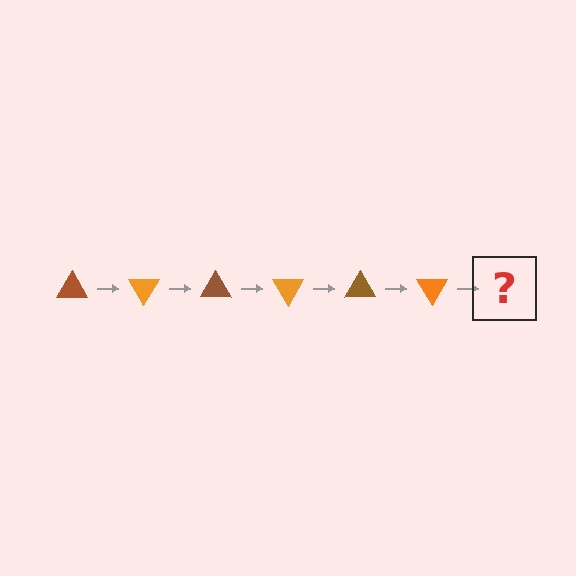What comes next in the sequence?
The next element should be a brown triangle, rotated 360 degrees from the start.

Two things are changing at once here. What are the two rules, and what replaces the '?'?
The two rules are that it rotates 60 degrees each step and the color cycles through brown and orange. The '?' should be a brown triangle, rotated 360 degrees from the start.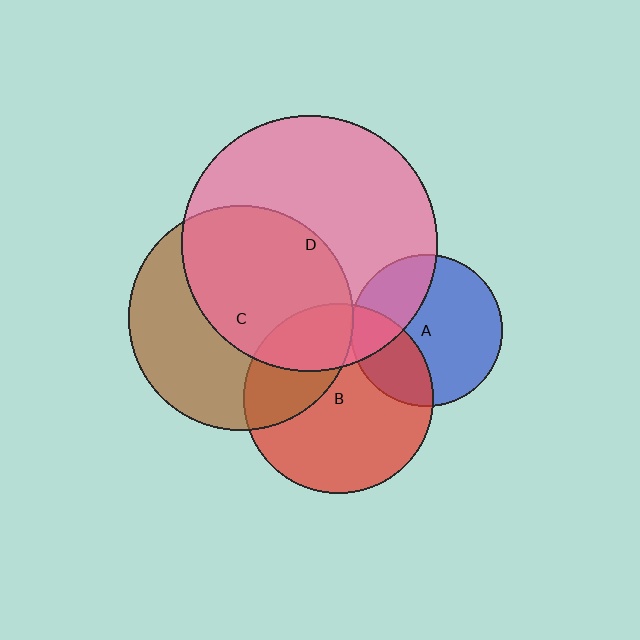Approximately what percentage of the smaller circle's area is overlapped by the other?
Approximately 55%.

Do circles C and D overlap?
Yes.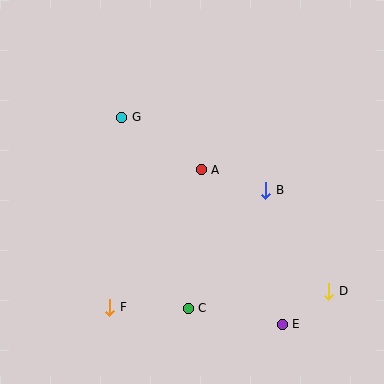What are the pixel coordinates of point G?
Point G is at (122, 117).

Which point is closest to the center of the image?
Point A at (201, 170) is closest to the center.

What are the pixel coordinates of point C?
Point C is at (188, 308).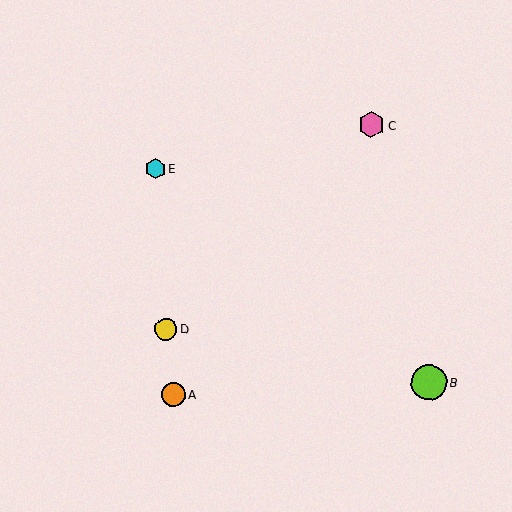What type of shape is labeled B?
Shape B is a lime circle.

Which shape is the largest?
The lime circle (labeled B) is the largest.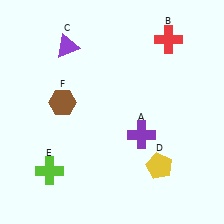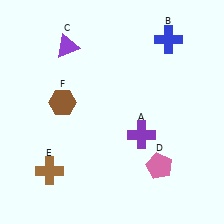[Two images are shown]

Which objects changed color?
B changed from red to blue. D changed from yellow to pink. E changed from lime to brown.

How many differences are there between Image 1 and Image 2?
There are 3 differences between the two images.